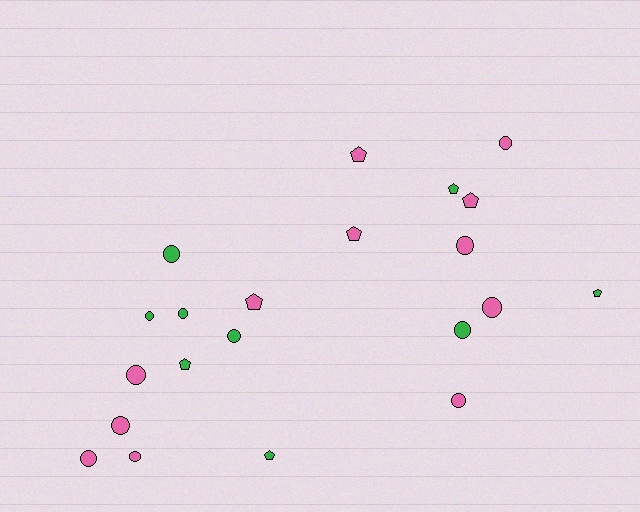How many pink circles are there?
There are 8 pink circles.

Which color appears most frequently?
Pink, with 12 objects.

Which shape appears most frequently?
Circle, with 13 objects.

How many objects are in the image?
There are 21 objects.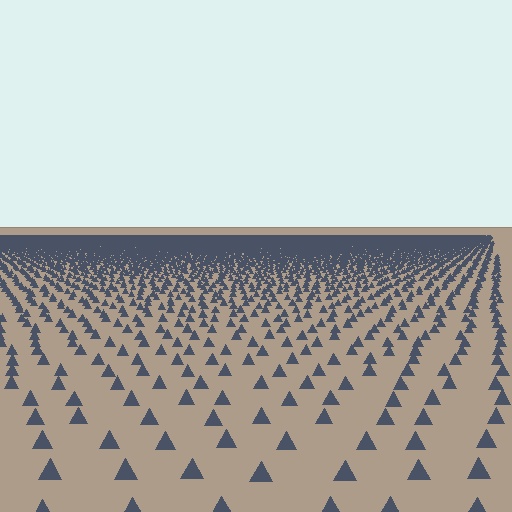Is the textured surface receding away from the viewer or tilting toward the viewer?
The surface is receding away from the viewer. Texture elements get smaller and denser toward the top.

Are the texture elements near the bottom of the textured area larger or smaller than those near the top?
Larger. Near the bottom, elements are closer to the viewer and appear at a bigger on-screen size.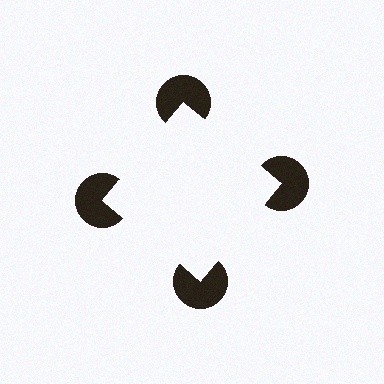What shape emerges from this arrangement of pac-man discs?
An illusory square — its edges are inferred from the aligned wedge cuts in the pac-man discs, not physically drawn.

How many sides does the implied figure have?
4 sides.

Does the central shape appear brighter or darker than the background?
It typically appears slightly brighter than the background, even though no actual brightness change is drawn.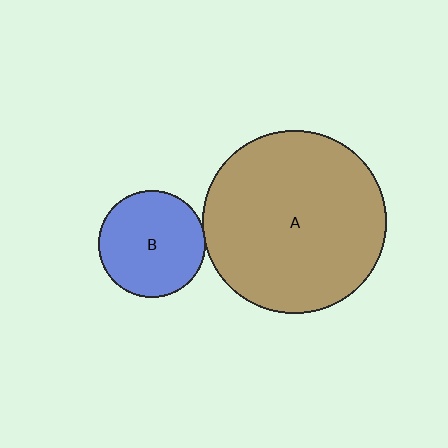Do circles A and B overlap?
Yes.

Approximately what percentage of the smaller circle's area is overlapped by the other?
Approximately 5%.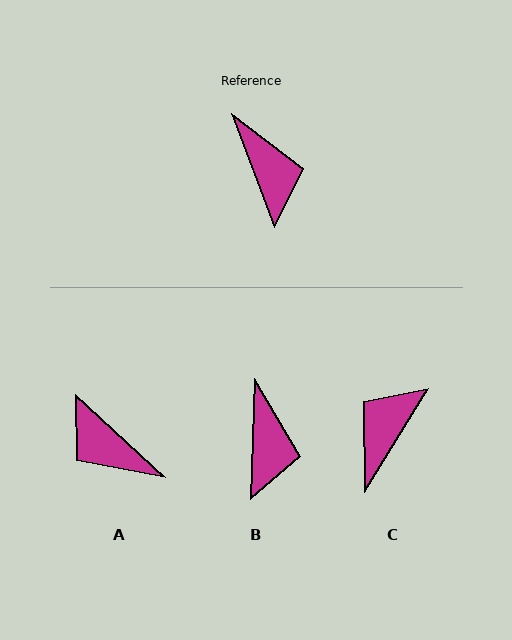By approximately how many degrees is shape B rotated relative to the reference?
Approximately 23 degrees clockwise.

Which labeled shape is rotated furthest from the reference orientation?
A, about 153 degrees away.